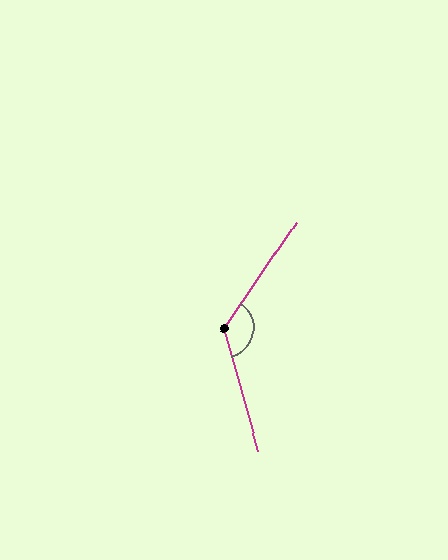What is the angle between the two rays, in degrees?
Approximately 130 degrees.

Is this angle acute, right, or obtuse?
It is obtuse.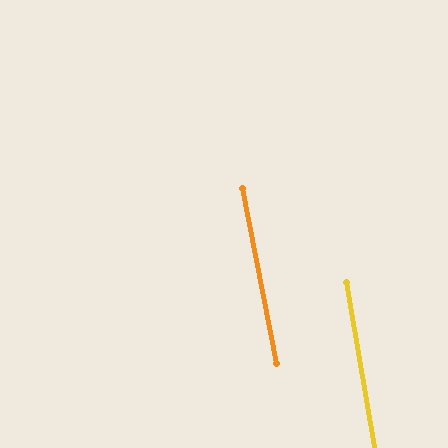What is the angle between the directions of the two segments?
Approximately 1 degree.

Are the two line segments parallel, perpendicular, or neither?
Parallel — their directions differ by only 1.2°.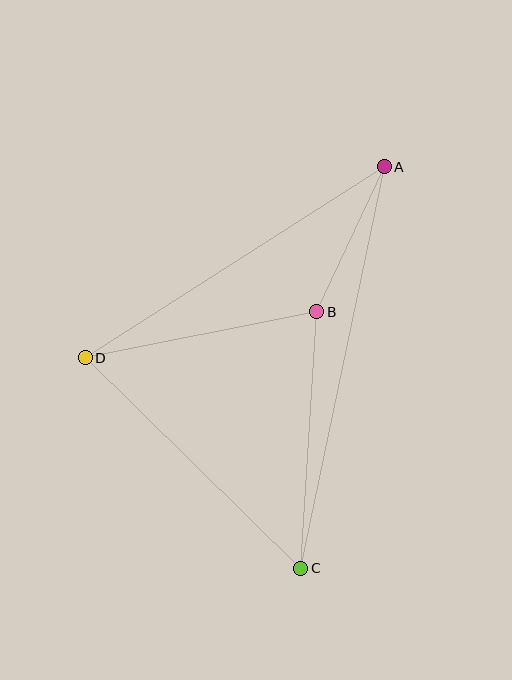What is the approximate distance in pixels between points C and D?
The distance between C and D is approximately 301 pixels.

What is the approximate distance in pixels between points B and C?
The distance between B and C is approximately 257 pixels.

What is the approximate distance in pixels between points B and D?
The distance between B and D is approximately 236 pixels.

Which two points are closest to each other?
Points A and B are closest to each other.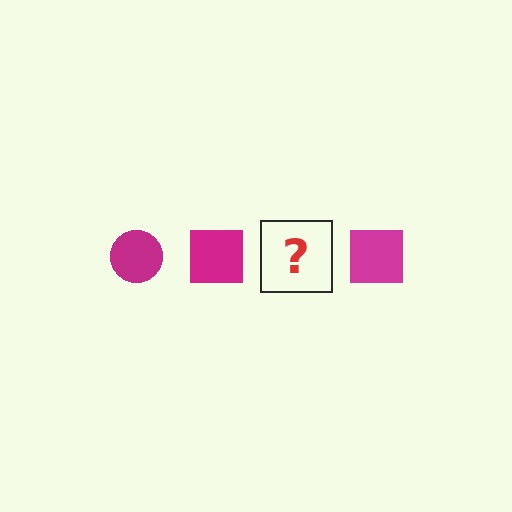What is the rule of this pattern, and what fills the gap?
The rule is that the pattern cycles through circle, square shapes in magenta. The gap should be filled with a magenta circle.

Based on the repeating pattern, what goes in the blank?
The blank should be a magenta circle.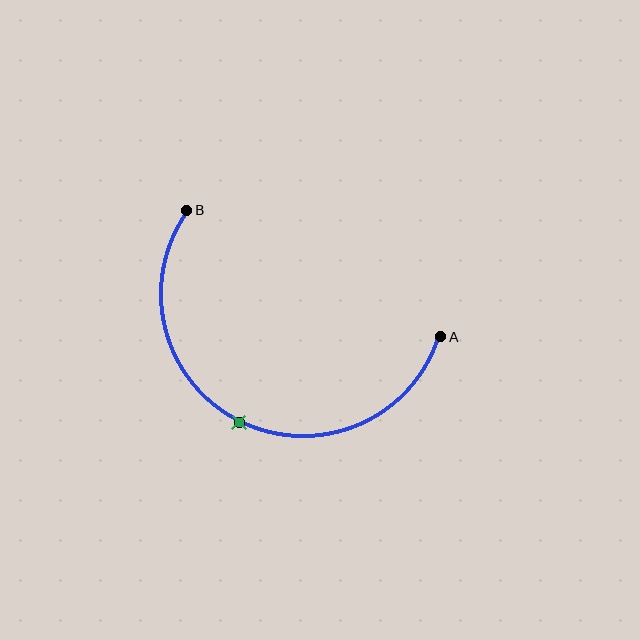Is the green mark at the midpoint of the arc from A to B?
Yes. The green mark lies on the arc at equal arc-length from both A and B — it is the arc midpoint.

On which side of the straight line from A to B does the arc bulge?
The arc bulges below the straight line connecting A and B.